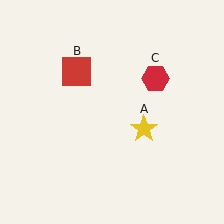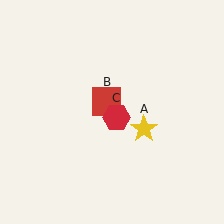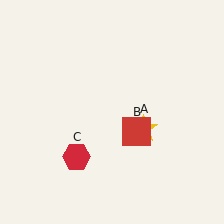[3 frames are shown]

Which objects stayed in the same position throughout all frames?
Yellow star (object A) remained stationary.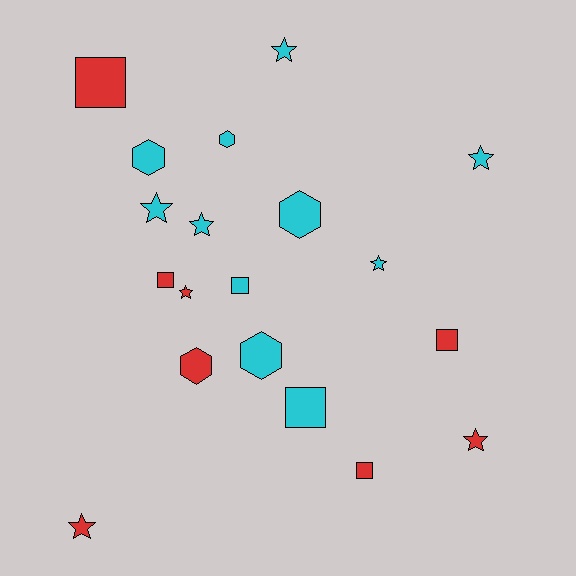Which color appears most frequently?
Cyan, with 11 objects.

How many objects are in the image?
There are 19 objects.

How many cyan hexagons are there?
There are 4 cyan hexagons.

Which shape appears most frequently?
Star, with 8 objects.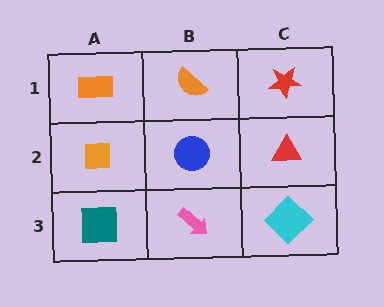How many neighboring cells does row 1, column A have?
2.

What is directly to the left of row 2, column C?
A blue circle.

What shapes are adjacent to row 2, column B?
An orange semicircle (row 1, column B), a pink arrow (row 3, column B), an orange square (row 2, column A), a red triangle (row 2, column C).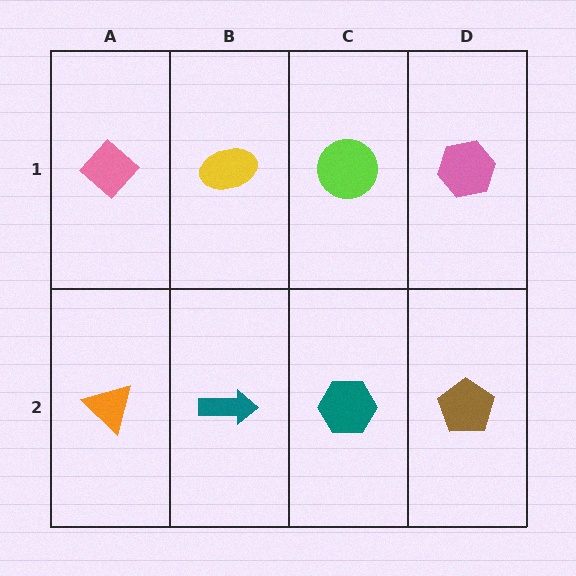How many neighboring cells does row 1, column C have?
3.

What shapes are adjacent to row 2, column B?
A yellow ellipse (row 1, column B), an orange triangle (row 2, column A), a teal hexagon (row 2, column C).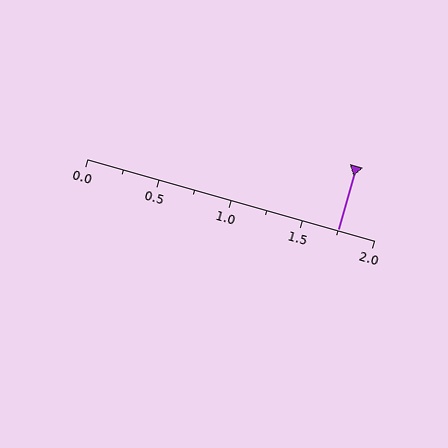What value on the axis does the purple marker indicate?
The marker indicates approximately 1.75.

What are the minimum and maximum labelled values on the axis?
The axis runs from 0.0 to 2.0.